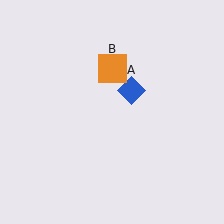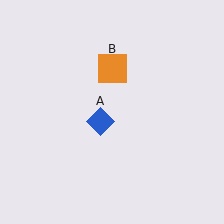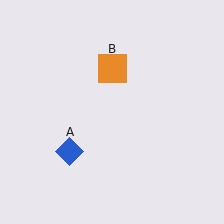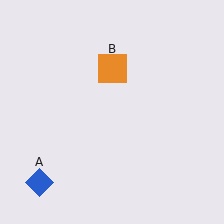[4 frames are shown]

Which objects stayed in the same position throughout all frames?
Orange square (object B) remained stationary.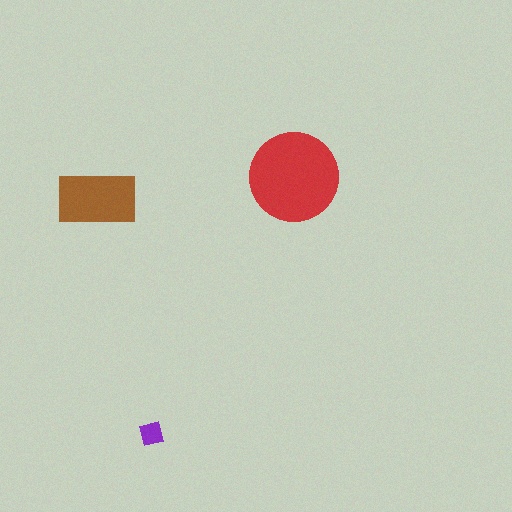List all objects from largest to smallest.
The red circle, the brown rectangle, the purple square.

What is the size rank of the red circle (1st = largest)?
1st.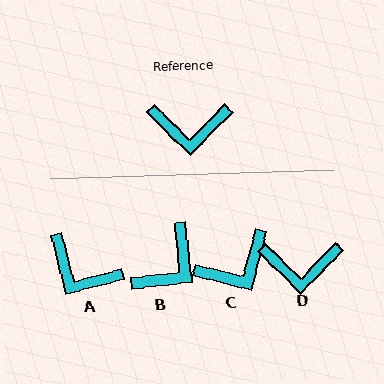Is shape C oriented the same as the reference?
No, it is off by about 30 degrees.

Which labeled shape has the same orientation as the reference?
D.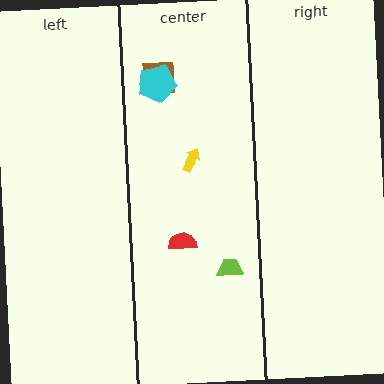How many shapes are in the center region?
5.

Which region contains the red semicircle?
The center region.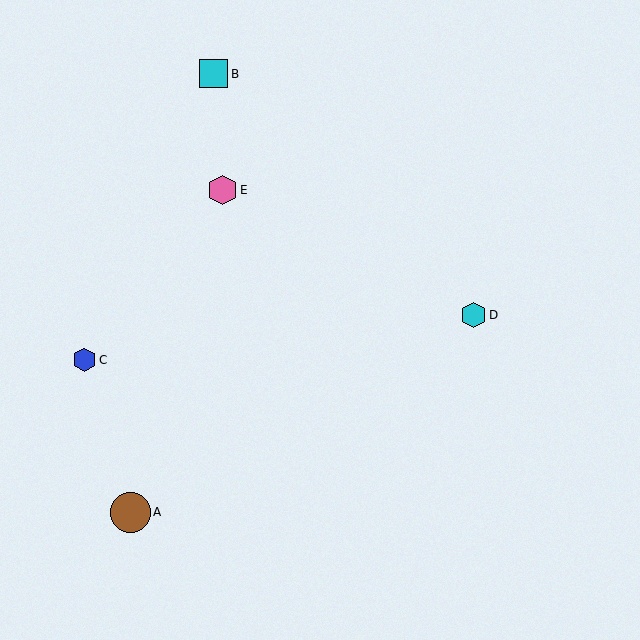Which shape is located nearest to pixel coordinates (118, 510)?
The brown circle (labeled A) at (130, 513) is nearest to that location.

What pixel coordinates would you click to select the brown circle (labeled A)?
Click at (130, 513) to select the brown circle A.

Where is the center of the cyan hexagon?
The center of the cyan hexagon is at (473, 315).